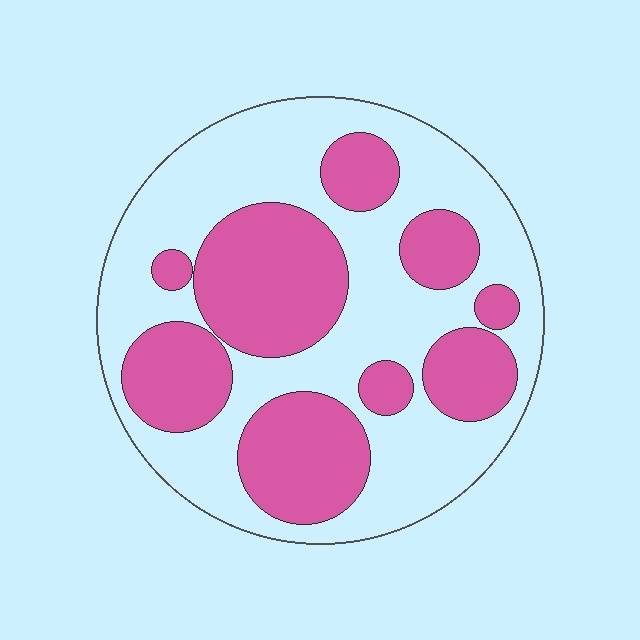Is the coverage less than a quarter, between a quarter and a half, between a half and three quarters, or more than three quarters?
Between a quarter and a half.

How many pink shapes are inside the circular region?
9.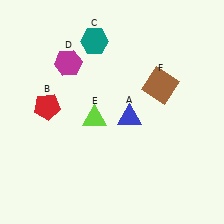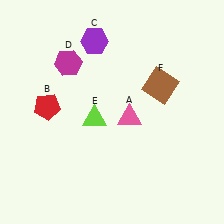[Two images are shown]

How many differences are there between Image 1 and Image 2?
There are 2 differences between the two images.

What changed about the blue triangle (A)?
In Image 1, A is blue. In Image 2, it changed to pink.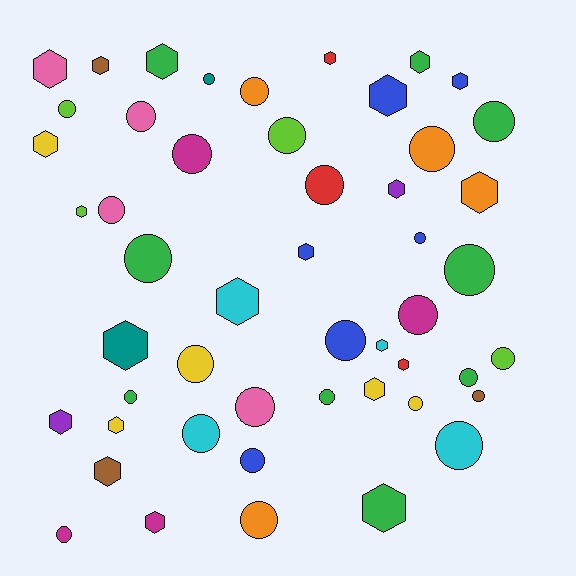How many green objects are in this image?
There are 9 green objects.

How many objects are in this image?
There are 50 objects.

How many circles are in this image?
There are 28 circles.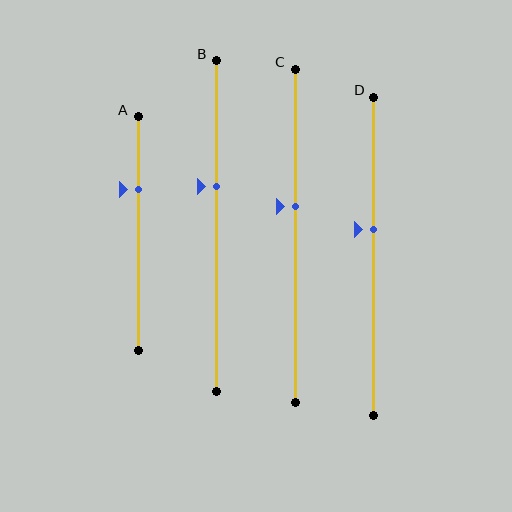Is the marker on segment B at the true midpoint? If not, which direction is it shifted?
No, the marker on segment B is shifted upward by about 12% of the segment length.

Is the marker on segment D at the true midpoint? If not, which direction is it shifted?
No, the marker on segment D is shifted upward by about 8% of the segment length.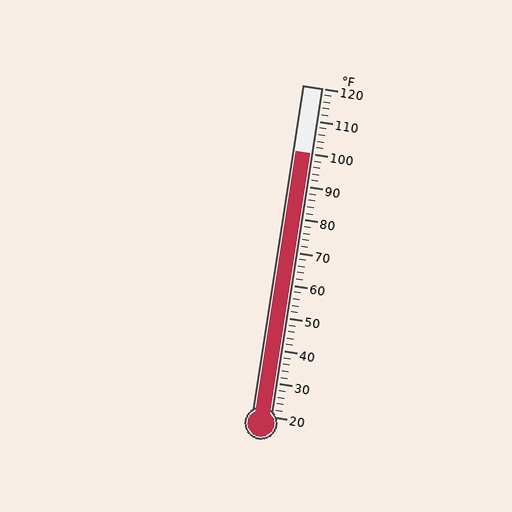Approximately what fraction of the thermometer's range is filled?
The thermometer is filled to approximately 80% of its range.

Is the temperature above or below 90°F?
The temperature is above 90°F.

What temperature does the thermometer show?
The thermometer shows approximately 100°F.